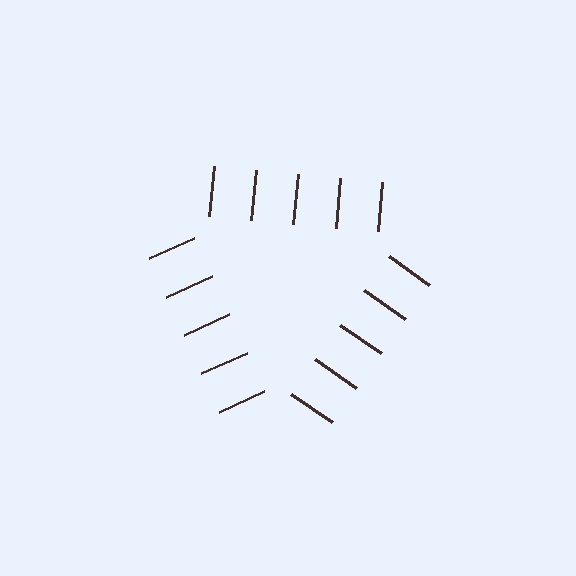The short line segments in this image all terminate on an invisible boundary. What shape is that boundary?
An illusory triangle — the line segments terminate on its edges but no continuous stroke is drawn.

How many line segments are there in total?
15 — 5 along each of the 3 edges.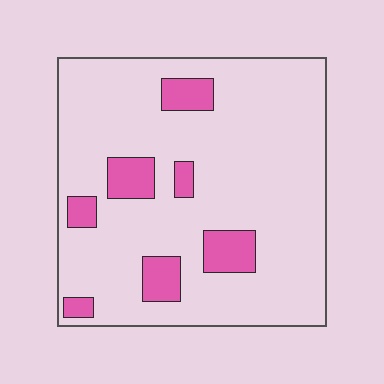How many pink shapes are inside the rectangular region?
7.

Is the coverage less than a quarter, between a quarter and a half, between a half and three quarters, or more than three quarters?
Less than a quarter.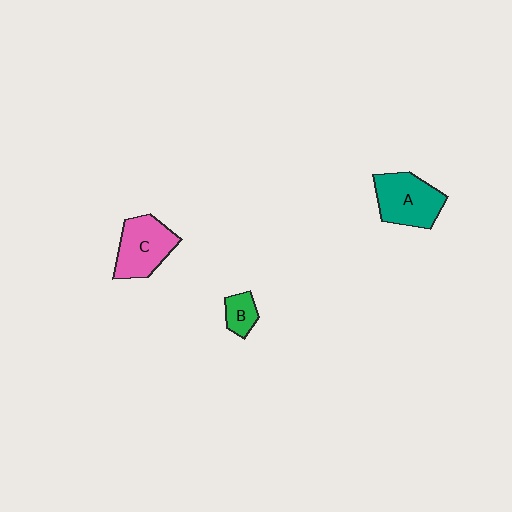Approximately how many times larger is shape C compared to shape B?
Approximately 2.5 times.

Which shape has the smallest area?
Shape B (green).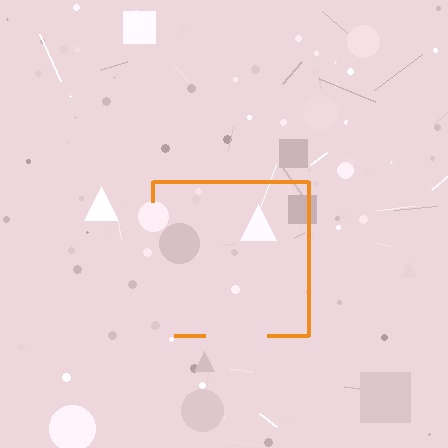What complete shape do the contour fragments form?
The contour fragments form a square.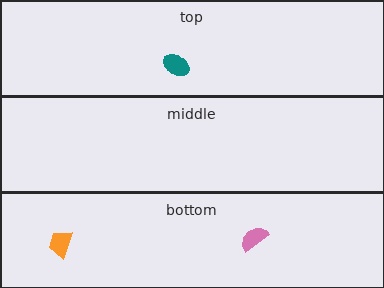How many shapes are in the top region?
1.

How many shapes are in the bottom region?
2.